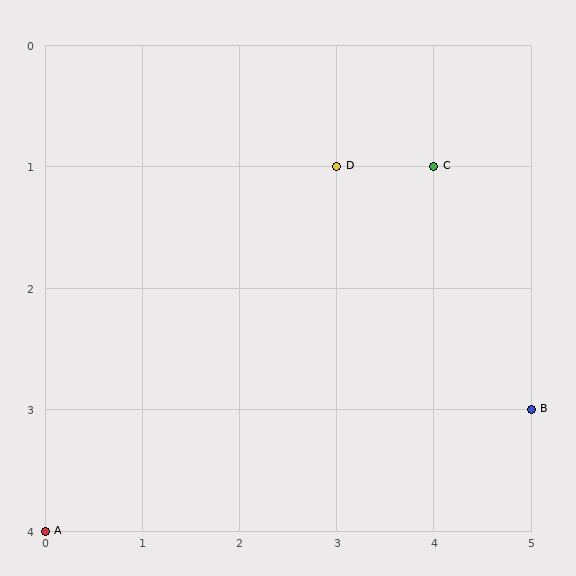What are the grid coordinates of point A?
Point A is at grid coordinates (0, 4).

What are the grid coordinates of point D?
Point D is at grid coordinates (3, 1).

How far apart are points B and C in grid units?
Points B and C are 1 column and 2 rows apart (about 2.2 grid units diagonally).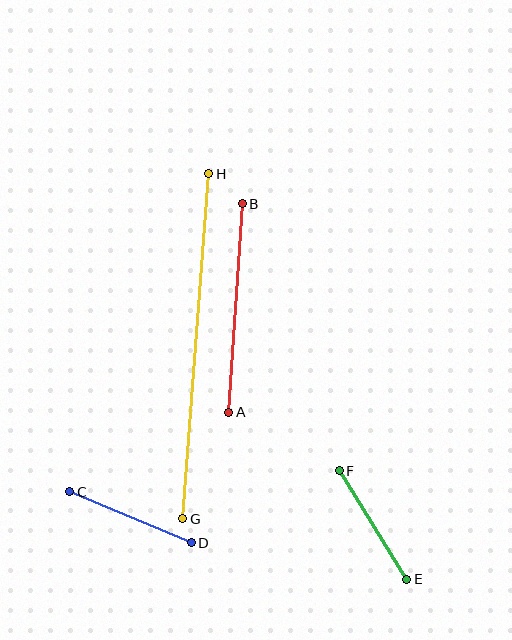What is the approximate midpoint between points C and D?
The midpoint is at approximately (131, 517) pixels.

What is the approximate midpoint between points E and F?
The midpoint is at approximately (373, 525) pixels.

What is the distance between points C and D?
The distance is approximately 132 pixels.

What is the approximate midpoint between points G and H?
The midpoint is at approximately (196, 346) pixels.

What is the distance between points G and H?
The distance is approximately 346 pixels.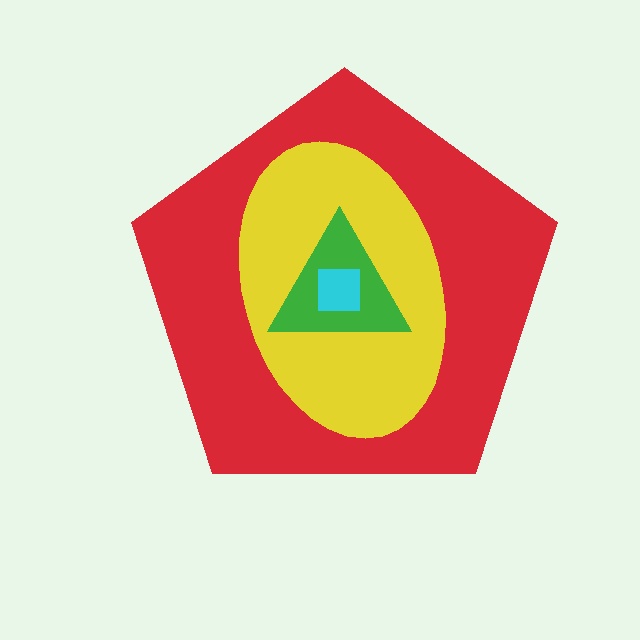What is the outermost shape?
The red pentagon.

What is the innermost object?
The cyan square.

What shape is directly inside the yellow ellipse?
The green triangle.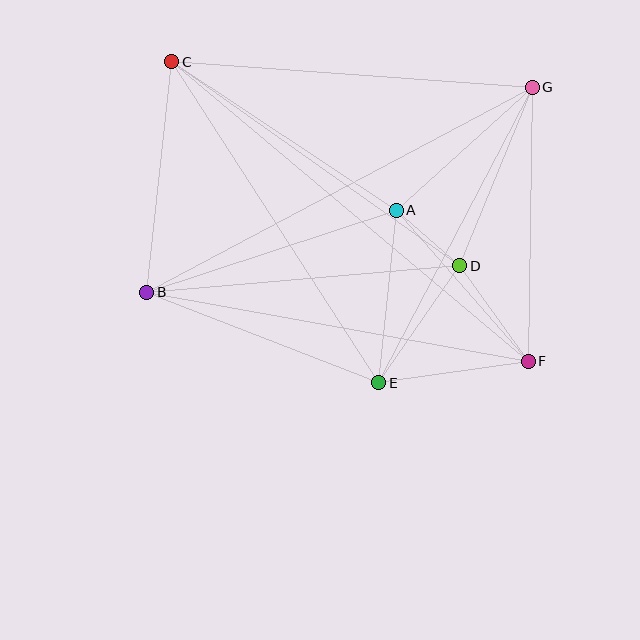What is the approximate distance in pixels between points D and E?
The distance between D and E is approximately 143 pixels.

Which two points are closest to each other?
Points A and D are closest to each other.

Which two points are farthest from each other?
Points C and F are farthest from each other.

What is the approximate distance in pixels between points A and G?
The distance between A and G is approximately 183 pixels.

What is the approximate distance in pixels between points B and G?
The distance between B and G is approximately 437 pixels.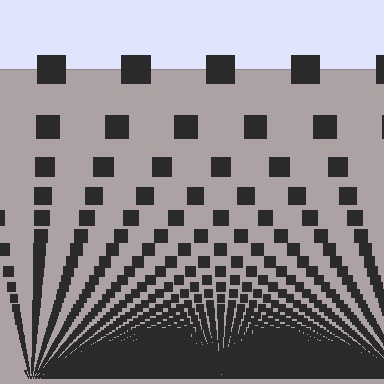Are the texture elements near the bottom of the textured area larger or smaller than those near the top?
Smaller. The gradient is inverted — elements near the bottom are smaller and denser.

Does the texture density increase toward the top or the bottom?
Density increases toward the bottom.